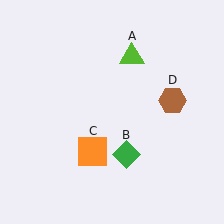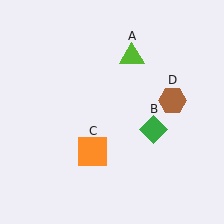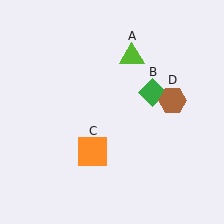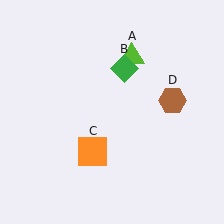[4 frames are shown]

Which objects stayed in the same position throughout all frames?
Lime triangle (object A) and orange square (object C) and brown hexagon (object D) remained stationary.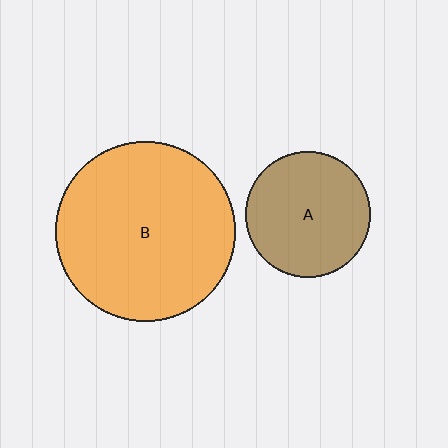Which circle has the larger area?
Circle B (orange).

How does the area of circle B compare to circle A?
Approximately 2.1 times.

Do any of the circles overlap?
No, none of the circles overlap.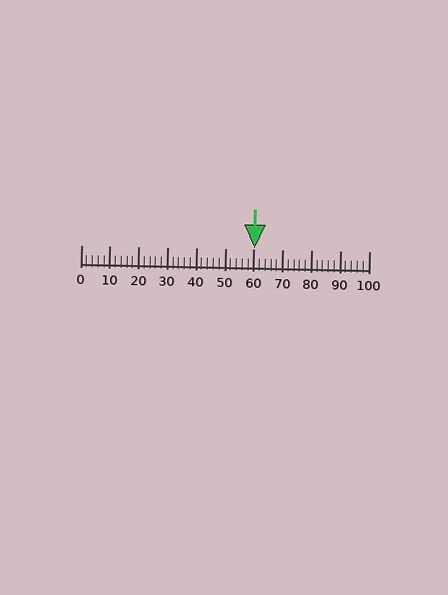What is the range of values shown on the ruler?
The ruler shows values from 0 to 100.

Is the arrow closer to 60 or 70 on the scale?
The arrow is closer to 60.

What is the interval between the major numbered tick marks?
The major tick marks are spaced 10 units apart.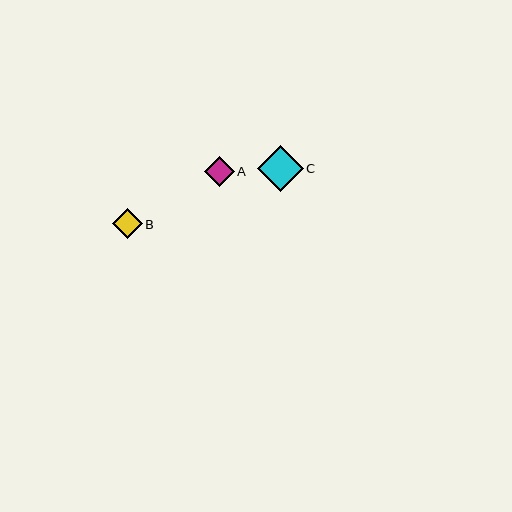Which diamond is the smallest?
Diamond A is the smallest with a size of approximately 30 pixels.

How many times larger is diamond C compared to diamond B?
Diamond C is approximately 1.5 times the size of diamond B.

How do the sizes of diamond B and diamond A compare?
Diamond B and diamond A are approximately the same size.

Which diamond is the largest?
Diamond C is the largest with a size of approximately 46 pixels.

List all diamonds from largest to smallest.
From largest to smallest: C, B, A.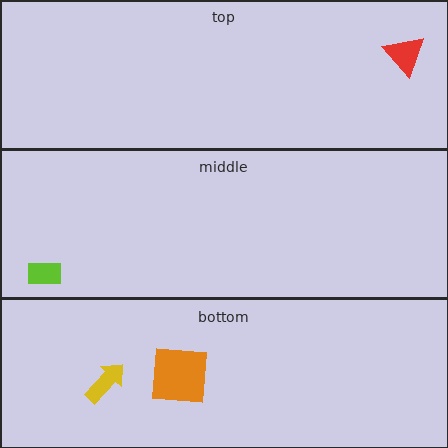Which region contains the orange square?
The bottom region.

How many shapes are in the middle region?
1.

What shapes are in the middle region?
The lime rectangle.